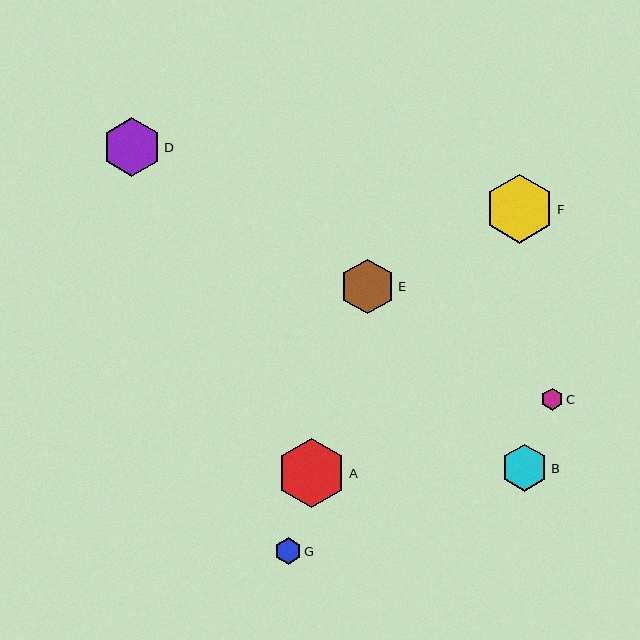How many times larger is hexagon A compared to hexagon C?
Hexagon A is approximately 3.1 times the size of hexagon C.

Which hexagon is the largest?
Hexagon A is the largest with a size of approximately 69 pixels.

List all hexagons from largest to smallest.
From largest to smallest: A, F, D, E, B, G, C.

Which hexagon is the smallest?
Hexagon C is the smallest with a size of approximately 22 pixels.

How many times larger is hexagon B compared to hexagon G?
Hexagon B is approximately 1.8 times the size of hexagon G.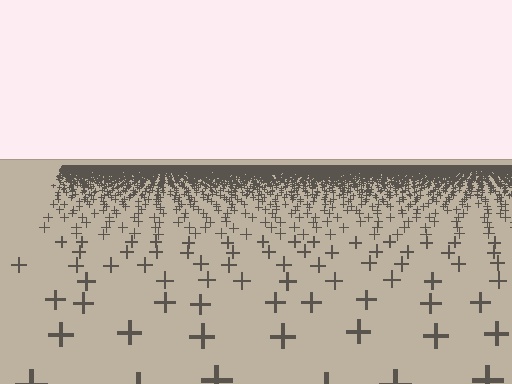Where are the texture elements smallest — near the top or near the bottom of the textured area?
Near the top.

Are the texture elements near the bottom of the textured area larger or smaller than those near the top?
Larger. Near the bottom, elements are closer to the viewer and appear at a bigger on-screen size.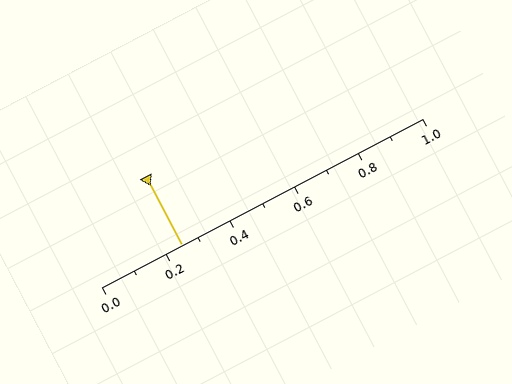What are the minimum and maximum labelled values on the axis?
The axis runs from 0.0 to 1.0.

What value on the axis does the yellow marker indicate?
The marker indicates approximately 0.25.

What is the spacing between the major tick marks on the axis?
The major ticks are spaced 0.2 apart.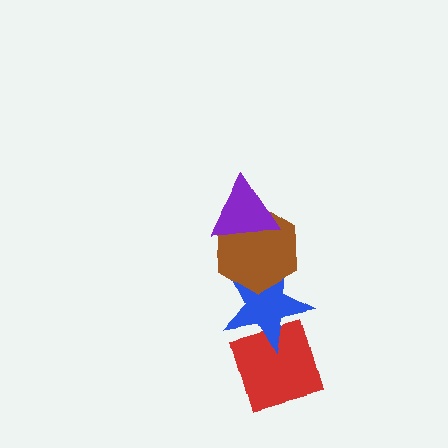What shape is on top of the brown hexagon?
The purple triangle is on top of the brown hexagon.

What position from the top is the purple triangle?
The purple triangle is 1st from the top.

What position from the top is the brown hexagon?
The brown hexagon is 2nd from the top.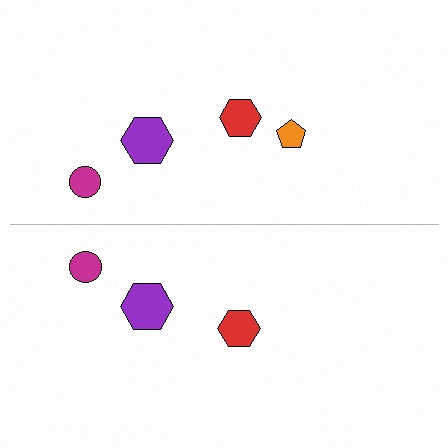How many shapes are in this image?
There are 7 shapes in this image.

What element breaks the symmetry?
A orange pentagon is missing from the bottom side.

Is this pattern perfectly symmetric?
No, the pattern is not perfectly symmetric. A orange pentagon is missing from the bottom side.